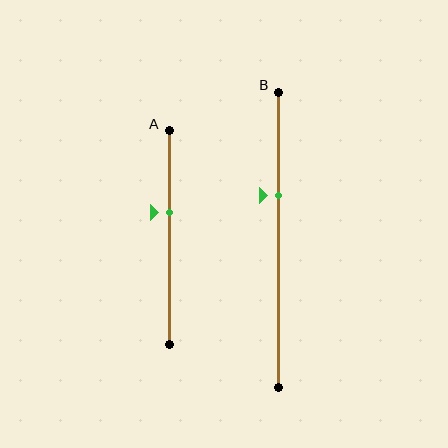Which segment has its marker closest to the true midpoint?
Segment A has its marker closest to the true midpoint.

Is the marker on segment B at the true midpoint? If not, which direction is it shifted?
No, the marker on segment B is shifted upward by about 15% of the segment length.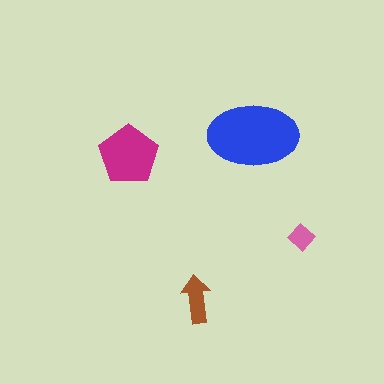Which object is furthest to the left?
The magenta pentagon is leftmost.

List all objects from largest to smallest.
The blue ellipse, the magenta pentagon, the brown arrow, the pink diamond.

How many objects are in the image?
There are 4 objects in the image.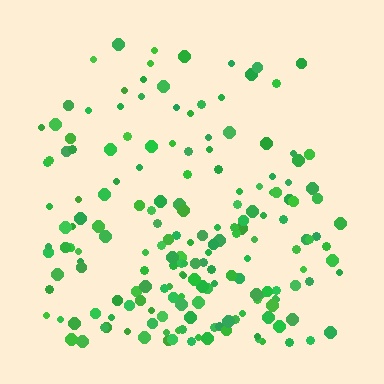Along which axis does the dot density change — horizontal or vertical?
Vertical.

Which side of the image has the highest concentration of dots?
The bottom.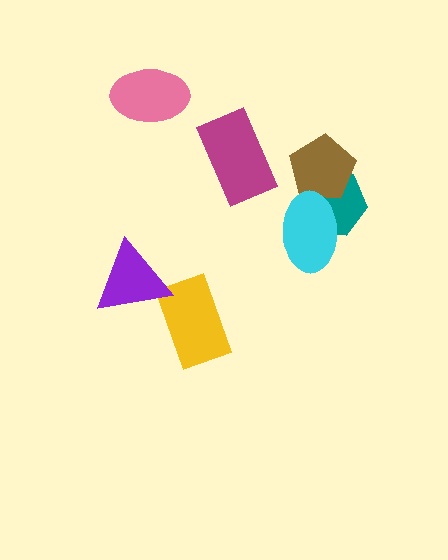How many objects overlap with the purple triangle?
1 object overlaps with the purple triangle.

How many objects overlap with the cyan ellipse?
2 objects overlap with the cyan ellipse.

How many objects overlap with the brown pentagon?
2 objects overlap with the brown pentagon.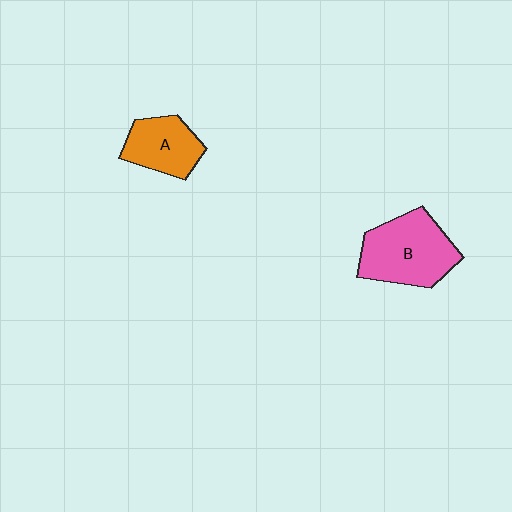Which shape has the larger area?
Shape B (pink).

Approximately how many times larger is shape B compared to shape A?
Approximately 1.5 times.